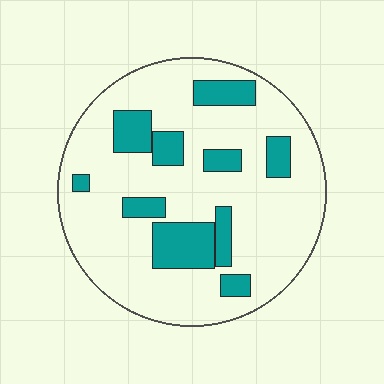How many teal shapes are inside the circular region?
10.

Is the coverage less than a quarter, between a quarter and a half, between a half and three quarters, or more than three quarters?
Less than a quarter.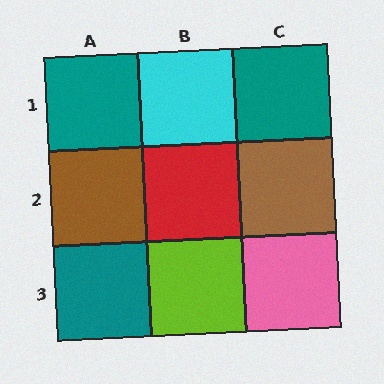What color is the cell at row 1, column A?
Teal.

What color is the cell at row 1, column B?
Cyan.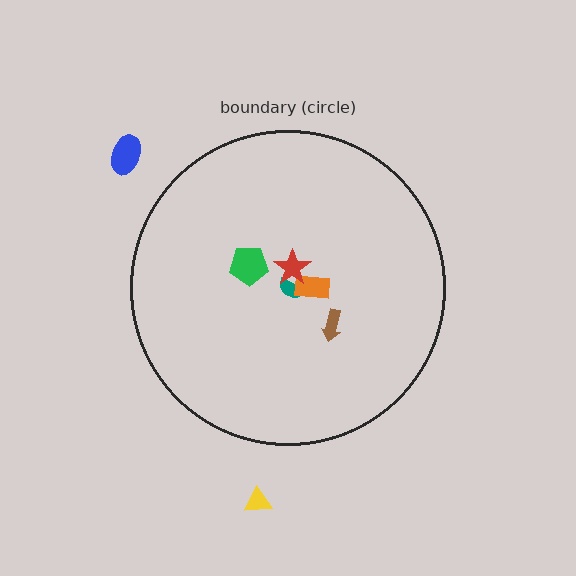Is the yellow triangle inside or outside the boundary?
Outside.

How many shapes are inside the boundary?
5 inside, 2 outside.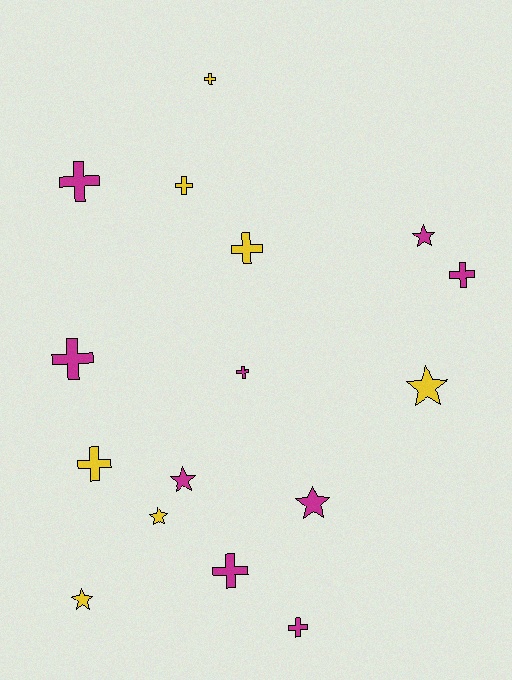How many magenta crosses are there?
There are 6 magenta crosses.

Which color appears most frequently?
Magenta, with 9 objects.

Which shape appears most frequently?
Cross, with 10 objects.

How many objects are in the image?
There are 16 objects.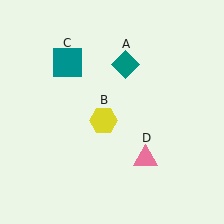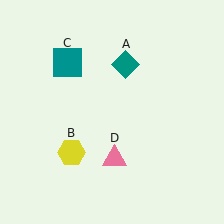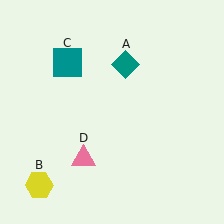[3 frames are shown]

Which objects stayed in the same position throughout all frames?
Teal diamond (object A) and teal square (object C) remained stationary.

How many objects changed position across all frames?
2 objects changed position: yellow hexagon (object B), pink triangle (object D).